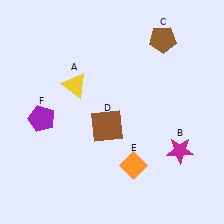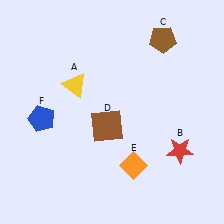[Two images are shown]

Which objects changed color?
B changed from magenta to red. F changed from purple to blue.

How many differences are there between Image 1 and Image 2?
There are 2 differences between the two images.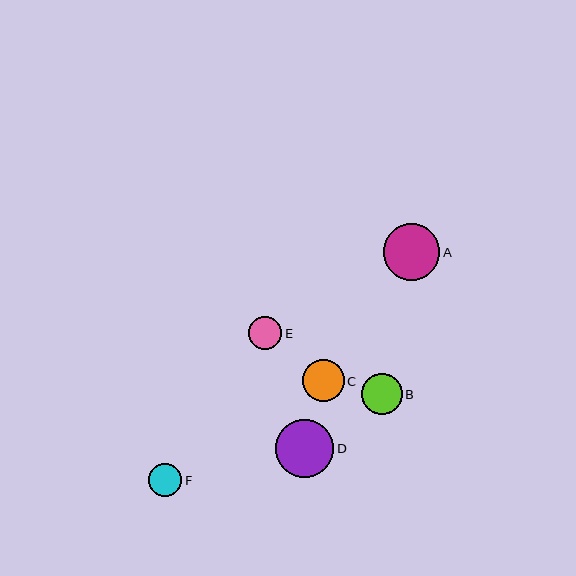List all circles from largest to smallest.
From largest to smallest: D, A, C, B, F, E.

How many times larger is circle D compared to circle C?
Circle D is approximately 1.4 times the size of circle C.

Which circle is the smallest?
Circle E is the smallest with a size of approximately 34 pixels.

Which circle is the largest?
Circle D is the largest with a size of approximately 58 pixels.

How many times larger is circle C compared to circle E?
Circle C is approximately 1.2 times the size of circle E.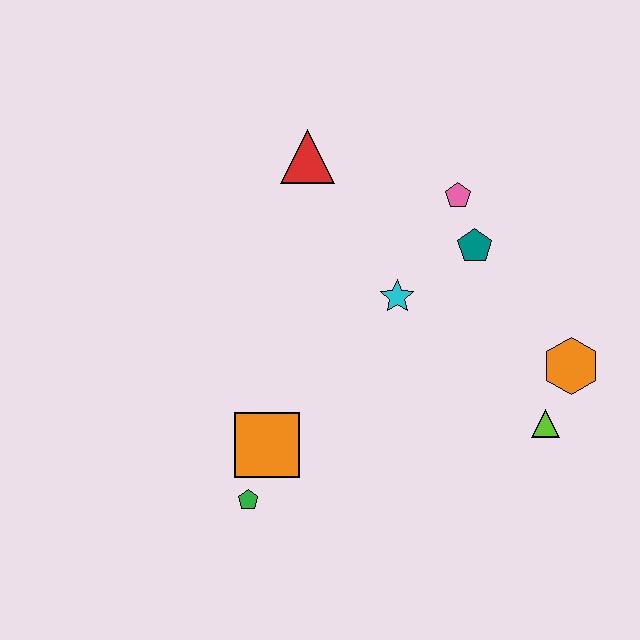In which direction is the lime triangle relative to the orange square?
The lime triangle is to the right of the orange square.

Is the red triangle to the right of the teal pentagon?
No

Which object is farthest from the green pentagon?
The pink pentagon is farthest from the green pentagon.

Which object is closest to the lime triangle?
The orange hexagon is closest to the lime triangle.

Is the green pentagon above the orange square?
No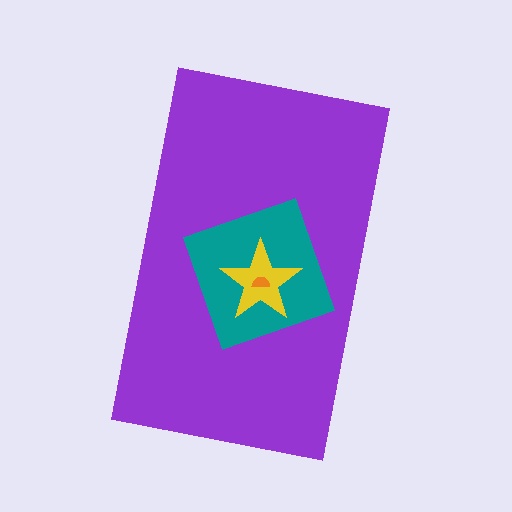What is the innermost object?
The orange semicircle.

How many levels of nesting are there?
4.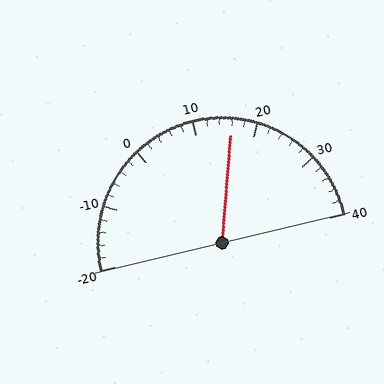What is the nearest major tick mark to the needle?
The nearest major tick mark is 20.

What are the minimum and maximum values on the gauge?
The gauge ranges from -20 to 40.